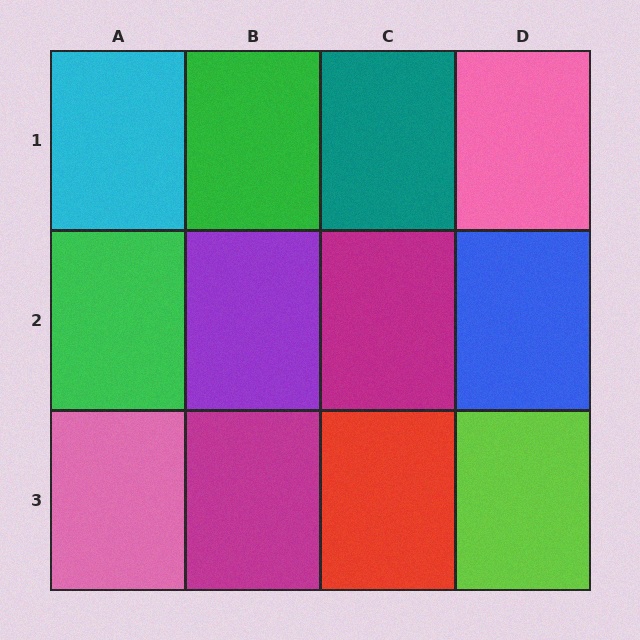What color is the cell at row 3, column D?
Lime.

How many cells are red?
1 cell is red.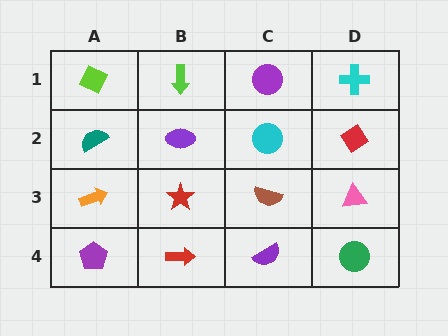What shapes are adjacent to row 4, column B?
A red star (row 3, column B), a purple pentagon (row 4, column A), a purple semicircle (row 4, column C).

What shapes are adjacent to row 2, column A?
A lime diamond (row 1, column A), an orange arrow (row 3, column A), a purple ellipse (row 2, column B).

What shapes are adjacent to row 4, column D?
A pink triangle (row 3, column D), a purple semicircle (row 4, column C).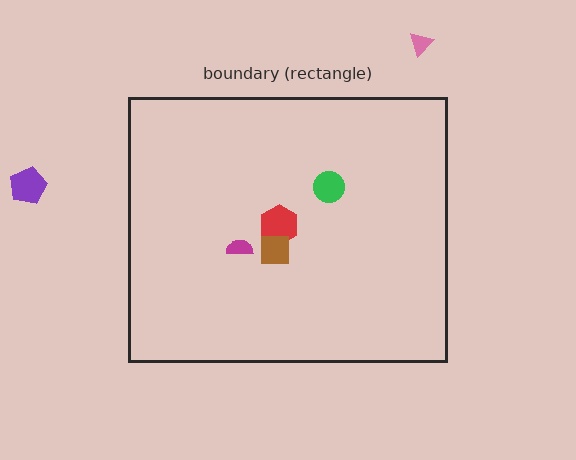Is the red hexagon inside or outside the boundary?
Inside.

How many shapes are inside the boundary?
4 inside, 2 outside.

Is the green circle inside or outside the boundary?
Inside.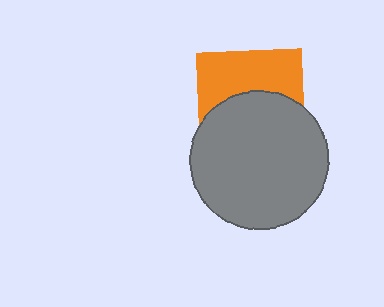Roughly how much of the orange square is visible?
A small part of it is visible (roughly 45%).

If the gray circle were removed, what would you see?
You would see the complete orange square.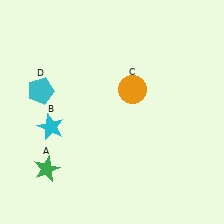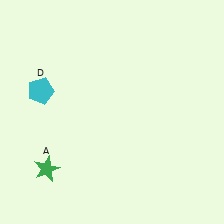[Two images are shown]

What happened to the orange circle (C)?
The orange circle (C) was removed in Image 2. It was in the top-right area of Image 1.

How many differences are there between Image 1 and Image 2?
There are 2 differences between the two images.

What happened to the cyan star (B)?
The cyan star (B) was removed in Image 2. It was in the bottom-left area of Image 1.